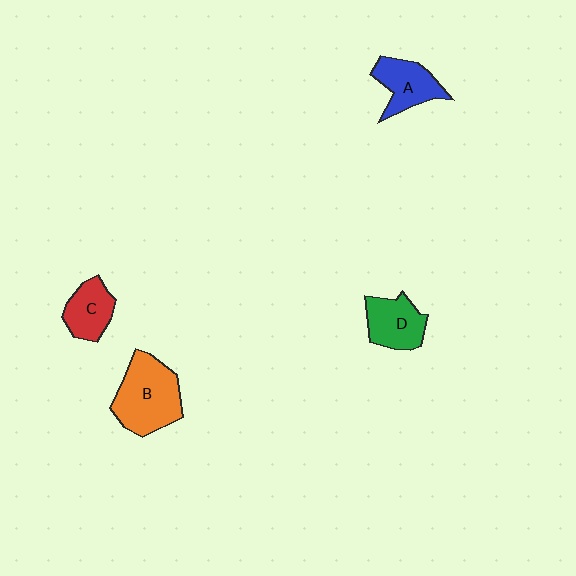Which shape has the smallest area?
Shape C (red).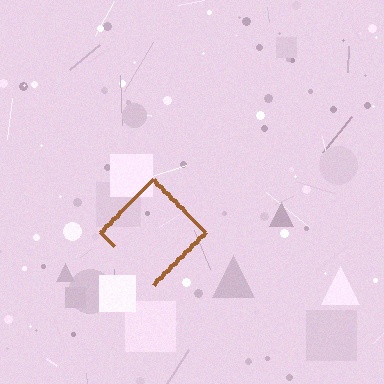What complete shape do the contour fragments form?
The contour fragments form a diamond.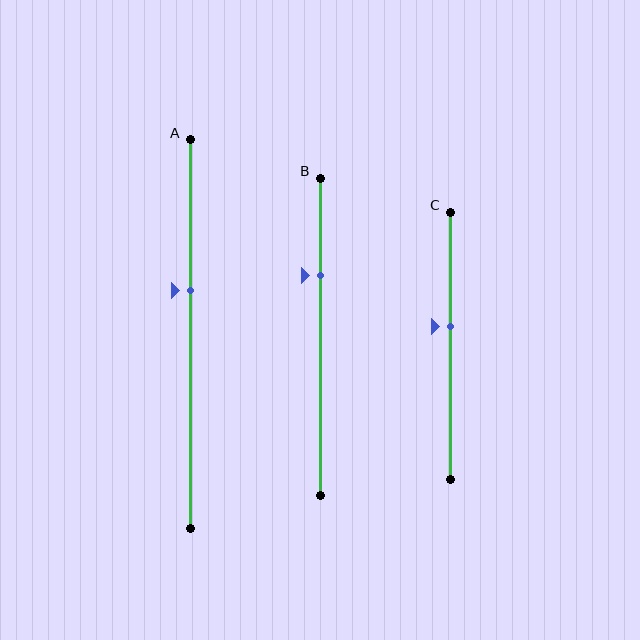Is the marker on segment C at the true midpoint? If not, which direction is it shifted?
No, the marker on segment C is shifted upward by about 7% of the segment length.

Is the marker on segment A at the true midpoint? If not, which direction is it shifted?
No, the marker on segment A is shifted upward by about 11% of the segment length.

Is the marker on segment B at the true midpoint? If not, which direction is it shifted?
No, the marker on segment B is shifted upward by about 20% of the segment length.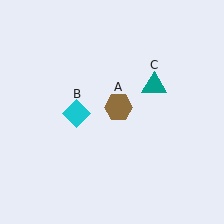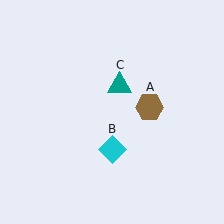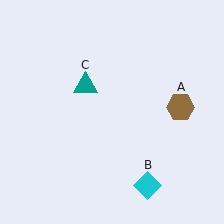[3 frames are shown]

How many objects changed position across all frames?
3 objects changed position: brown hexagon (object A), cyan diamond (object B), teal triangle (object C).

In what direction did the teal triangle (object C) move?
The teal triangle (object C) moved left.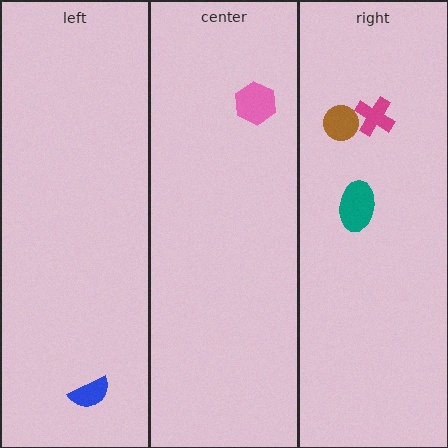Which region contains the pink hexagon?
The center region.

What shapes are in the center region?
The pink hexagon.